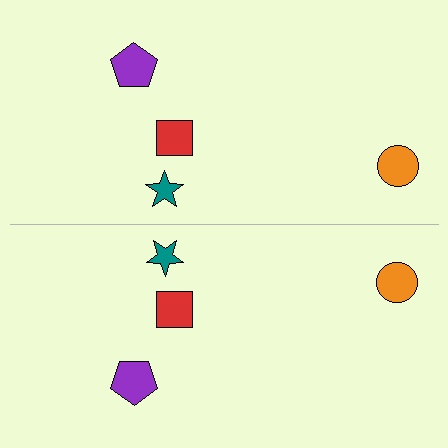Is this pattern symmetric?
Yes, this pattern has bilateral (reflection) symmetry.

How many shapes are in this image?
There are 8 shapes in this image.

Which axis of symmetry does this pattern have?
The pattern has a horizontal axis of symmetry running through the center of the image.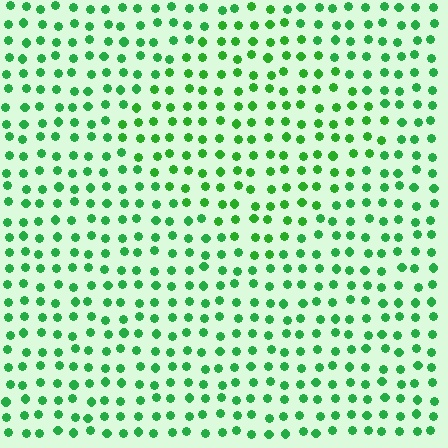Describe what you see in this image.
The image is filled with small green elements in a uniform arrangement. A diamond-shaped region is visible where the elements are tinted to a slightly different hue, forming a subtle color boundary.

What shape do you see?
I see a diamond.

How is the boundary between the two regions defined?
The boundary is defined purely by a slight shift in hue (about 16 degrees). Spacing, size, and orientation are identical on both sides.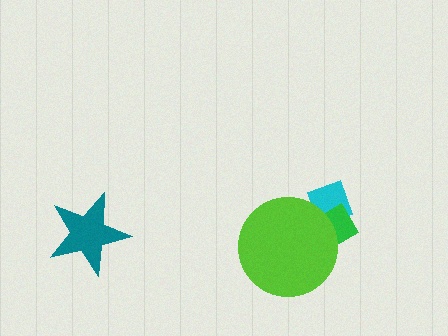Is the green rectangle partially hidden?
Yes, it is partially covered by another shape.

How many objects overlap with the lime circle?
2 objects overlap with the lime circle.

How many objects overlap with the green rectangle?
2 objects overlap with the green rectangle.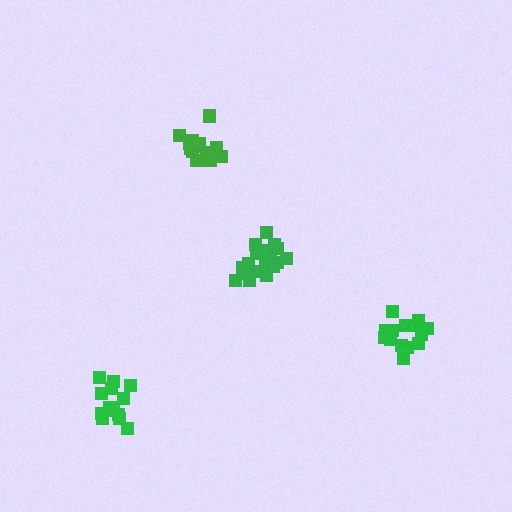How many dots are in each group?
Group 1: 19 dots, Group 2: 14 dots, Group 3: 14 dots, Group 4: 14 dots (61 total).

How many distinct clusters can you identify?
There are 4 distinct clusters.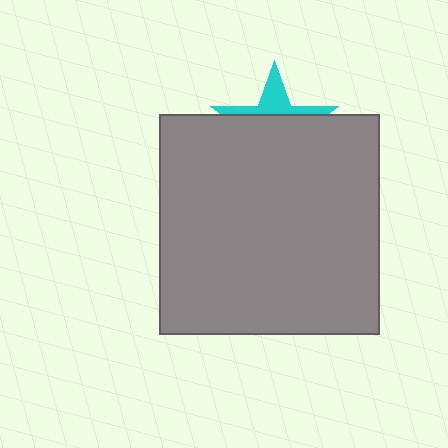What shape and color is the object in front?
The object in front is a gray square.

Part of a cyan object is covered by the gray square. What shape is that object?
It is a star.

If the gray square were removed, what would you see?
You would see the complete cyan star.